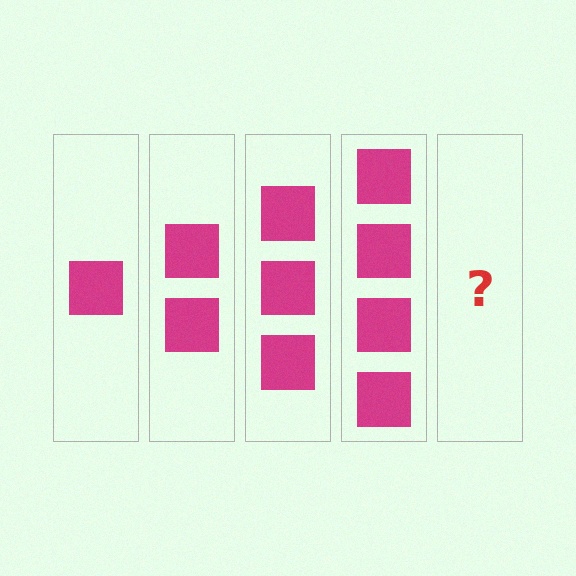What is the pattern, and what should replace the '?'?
The pattern is that each step adds one more square. The '?' should be 5 squares.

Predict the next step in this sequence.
The next step is 5 squares.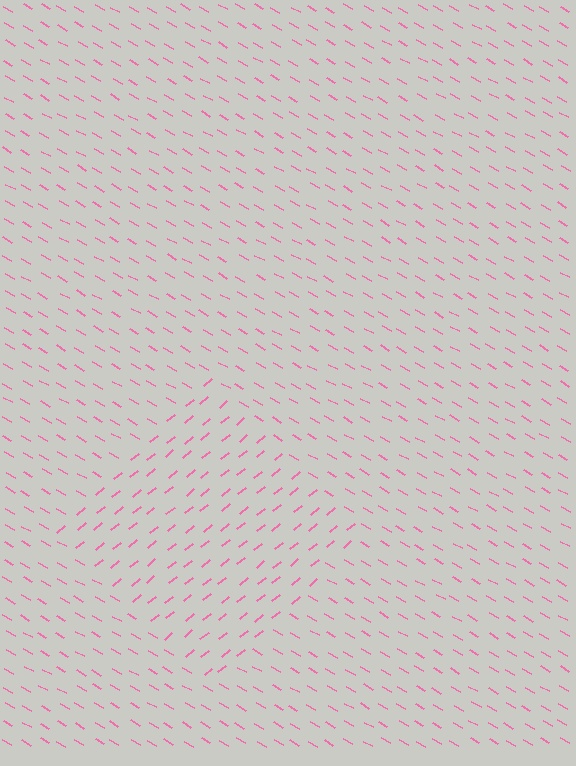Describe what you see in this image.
The image is filled with small pink line segments. A diamond region in the image has lines oriented differently from the surrounding lines, creating a visible texture boundary.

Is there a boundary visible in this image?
Yes, there is a texture boundary formed by a change in line orientation.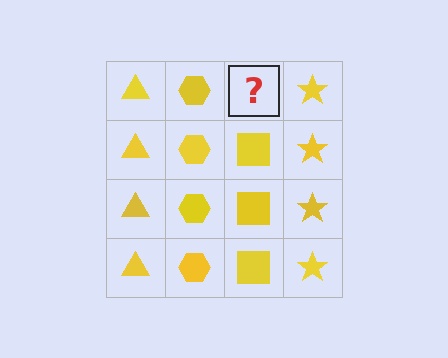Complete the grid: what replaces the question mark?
The question mark should be replaced with a yellow square.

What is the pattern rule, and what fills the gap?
The rule is that each column has a consistent shape. The gap should be filled with a yellow square.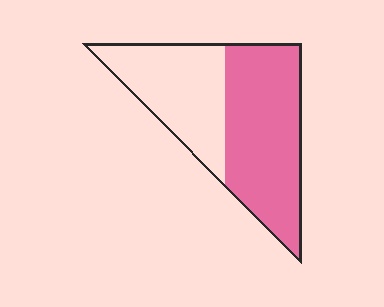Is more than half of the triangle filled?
Yes.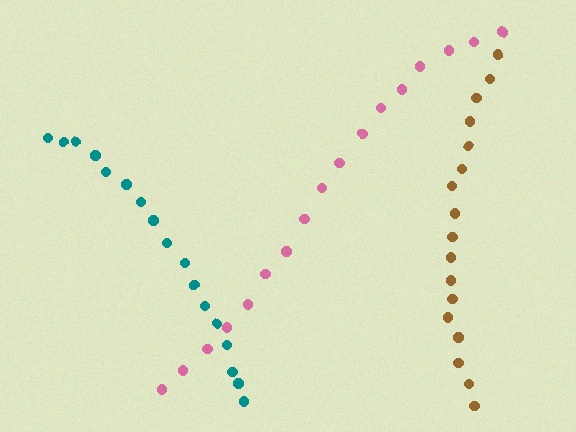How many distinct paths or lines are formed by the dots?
There are 3 distinct paths.